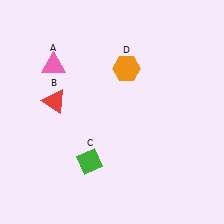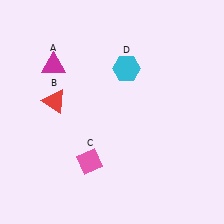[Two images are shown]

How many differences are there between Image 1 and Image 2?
There are 3 differences between the two images.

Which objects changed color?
A changed from pink to magenta. C changed from green to pink. D changed from orange to cyan.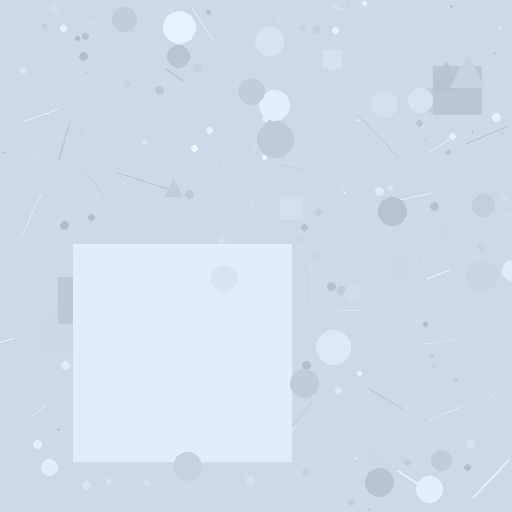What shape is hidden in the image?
A square is hidden in the image.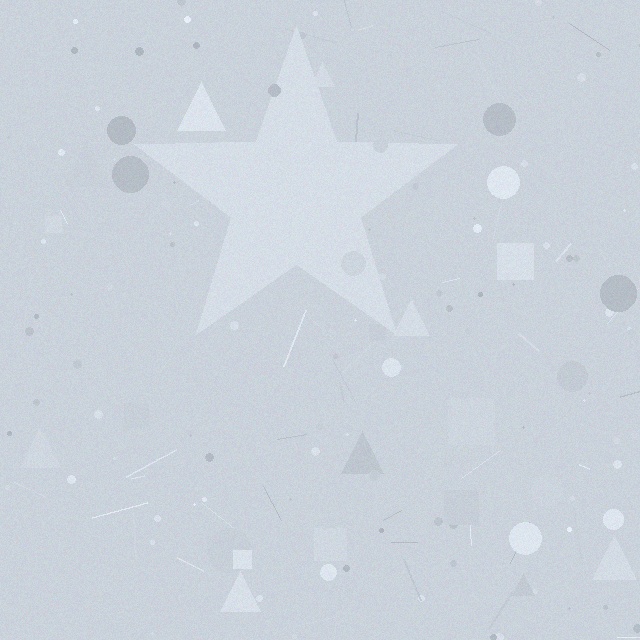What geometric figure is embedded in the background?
A star is embedded in the background.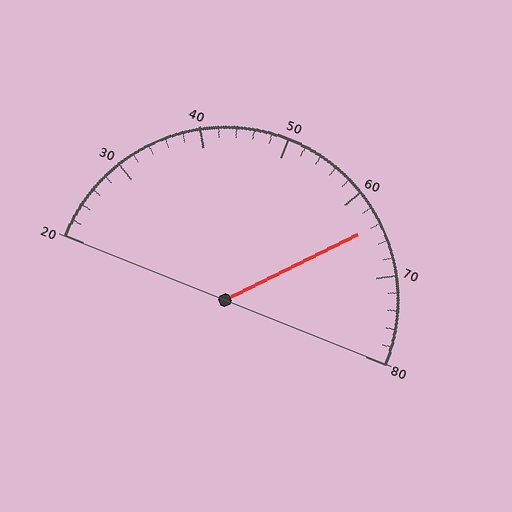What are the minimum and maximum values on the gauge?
The gauge ranges from 20 to 80.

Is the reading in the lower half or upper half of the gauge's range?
The reading is in the upper half of the range (20 to 80).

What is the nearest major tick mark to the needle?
The nearest major tick mark is 60.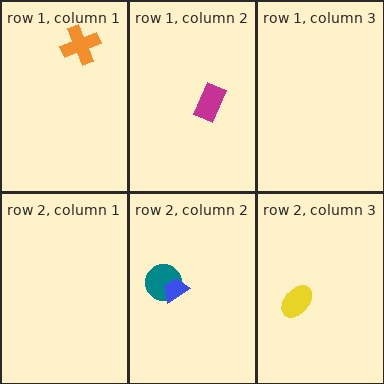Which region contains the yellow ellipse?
The row 2, column 3 region.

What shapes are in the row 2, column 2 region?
The teal circle, the blue trapezoid.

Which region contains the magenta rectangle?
The row 1, column 2 region.